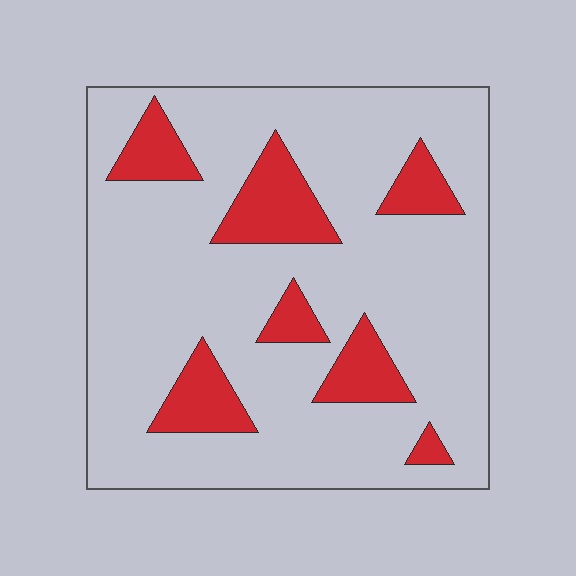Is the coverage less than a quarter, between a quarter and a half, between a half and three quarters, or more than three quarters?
Less than a quarter.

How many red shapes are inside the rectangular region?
7.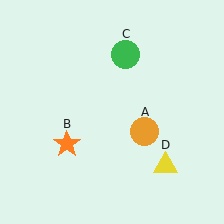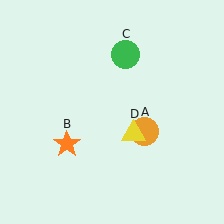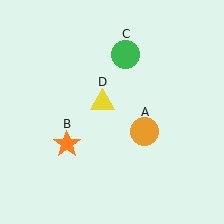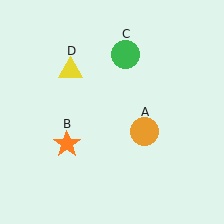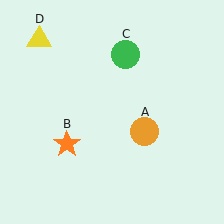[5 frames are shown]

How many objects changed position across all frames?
1 object changed position: yellow triangle (object D).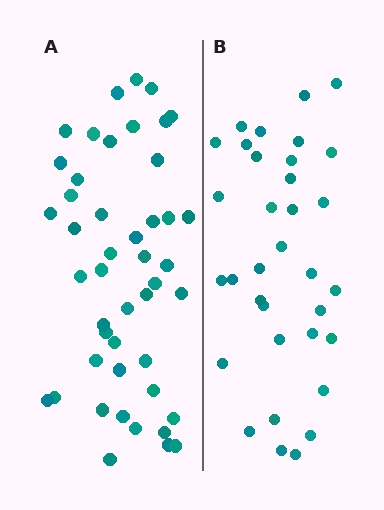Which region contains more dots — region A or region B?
Region A (the left region) has more dots.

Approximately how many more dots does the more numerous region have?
Region A has roughly 12 or so more dots than region B.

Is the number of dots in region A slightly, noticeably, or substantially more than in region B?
Region A has noticeably more, but not dramatically so. The ratio is roughly 1.4 to 1.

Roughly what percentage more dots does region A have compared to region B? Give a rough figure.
About 35% more.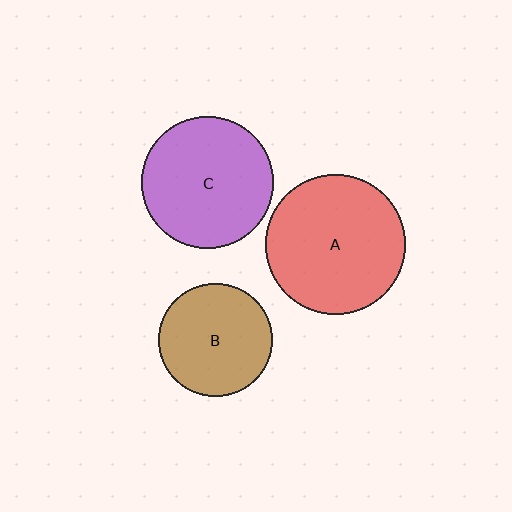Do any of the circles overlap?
No, none of the circles overlap.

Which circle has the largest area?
Circle A (red).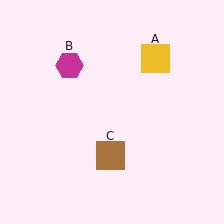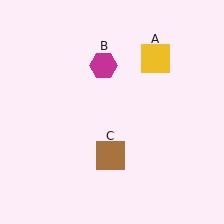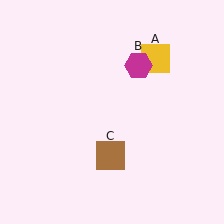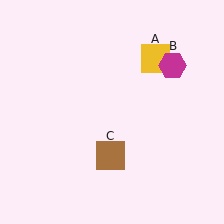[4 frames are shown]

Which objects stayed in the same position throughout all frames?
Yellow square (object A) and brown square (object C) remained stationary.